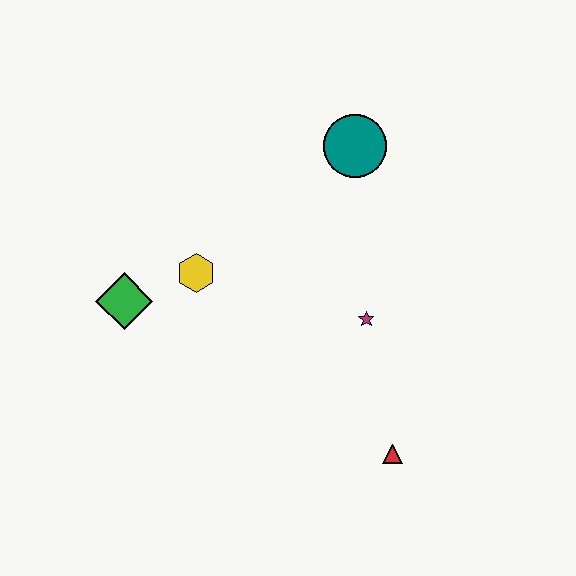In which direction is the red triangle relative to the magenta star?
The red triangle is below the magenta star.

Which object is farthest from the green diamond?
The red triangle is farthest from the green diamond.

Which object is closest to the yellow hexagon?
The green diamond is closest to the yellow hexagon.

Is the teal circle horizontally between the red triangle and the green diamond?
Yes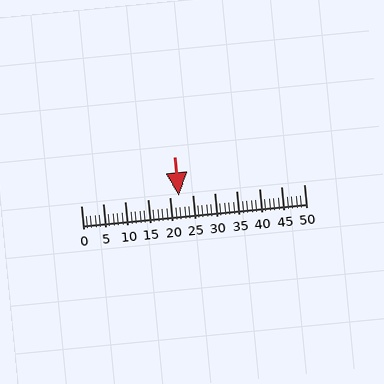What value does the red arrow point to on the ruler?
The red arrow points to approximately 22.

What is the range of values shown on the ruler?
The ruler shows values from 0 to 50.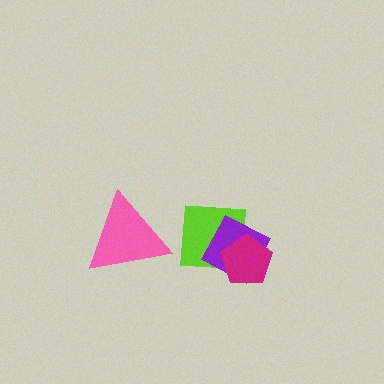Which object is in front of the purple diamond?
The magenta pentagon is in front of the purple diamond.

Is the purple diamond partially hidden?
Yes, it is partially covered by another shape.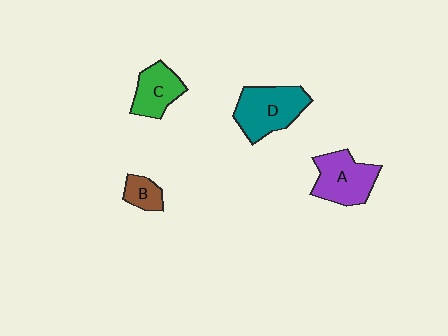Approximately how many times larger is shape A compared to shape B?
Approximately 2.4 times.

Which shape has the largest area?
Shape D (teal).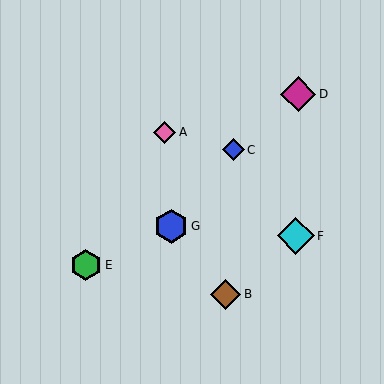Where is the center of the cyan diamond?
The center of the cyan diamond is at (296, 236).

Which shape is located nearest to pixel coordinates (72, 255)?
The green hexagon (labeled E) at (86, 265) is nearest to that location.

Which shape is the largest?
The cyan diamond (labeled F) is the largest.